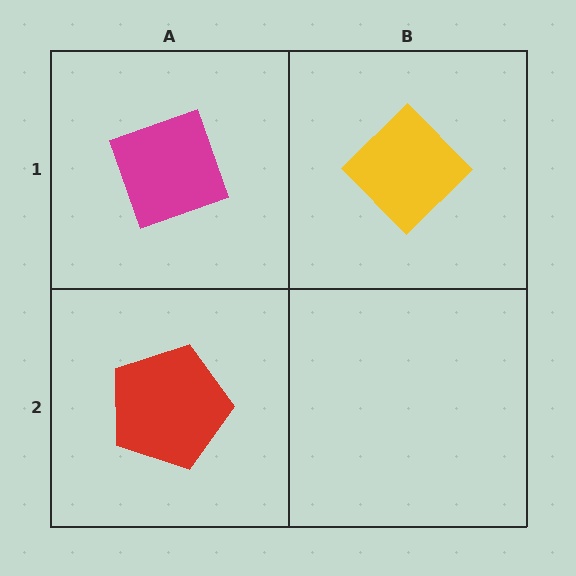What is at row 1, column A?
A magenta diamond.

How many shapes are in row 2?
1 shape.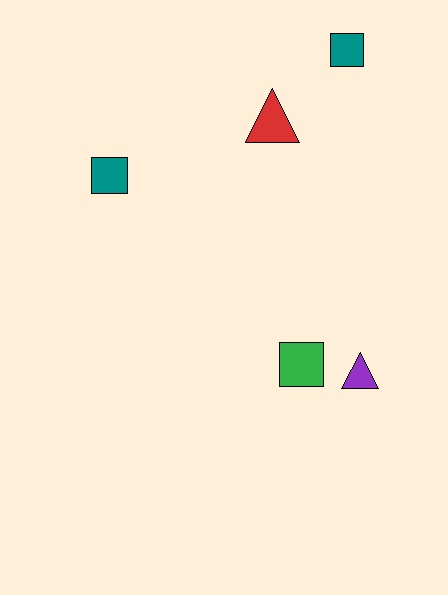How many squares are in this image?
There are 3 squares.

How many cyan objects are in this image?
There are no cyan objects.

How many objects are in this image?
There are 5 objects.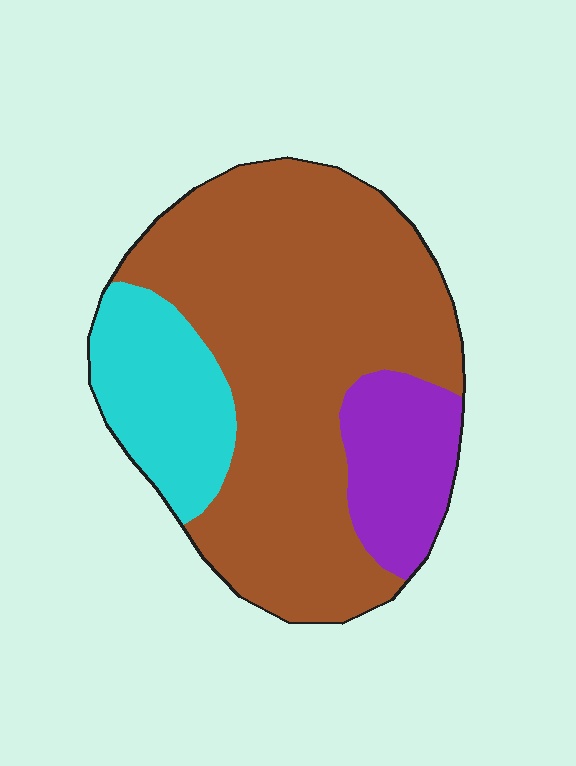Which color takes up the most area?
Brown, at roughly 65%.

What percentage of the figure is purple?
Purple covers 15% of the figure.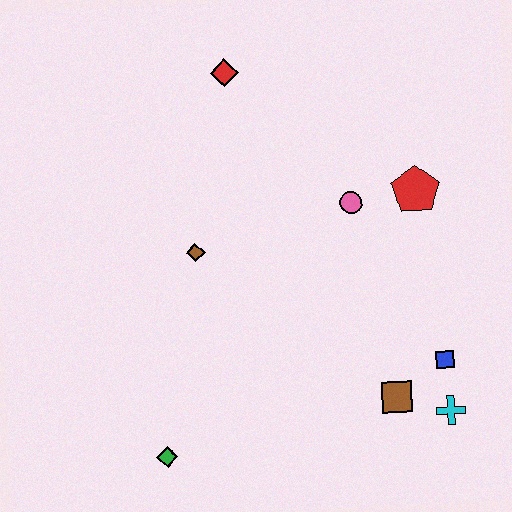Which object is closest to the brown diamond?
The pink circle is closest to the brown diamond.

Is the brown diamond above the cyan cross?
Yes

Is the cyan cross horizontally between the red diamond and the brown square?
No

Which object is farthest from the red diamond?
The cyan cross is farthest from the red diamond.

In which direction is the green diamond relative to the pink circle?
The green diamond is below the pink circle.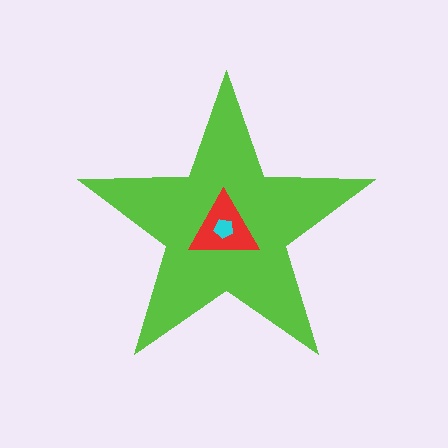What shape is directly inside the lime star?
The red triangle.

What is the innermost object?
The cyan pentagon.